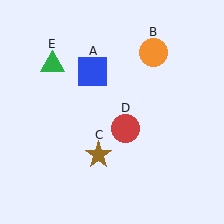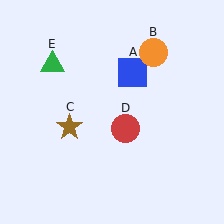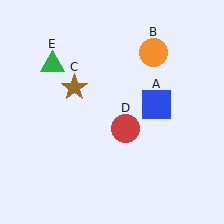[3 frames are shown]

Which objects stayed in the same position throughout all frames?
Orange circle (object B) and red circle (object D) and green triangle (object E) remained stationary.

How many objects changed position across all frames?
2 objects changed position: blue square (object A), brown star (object C).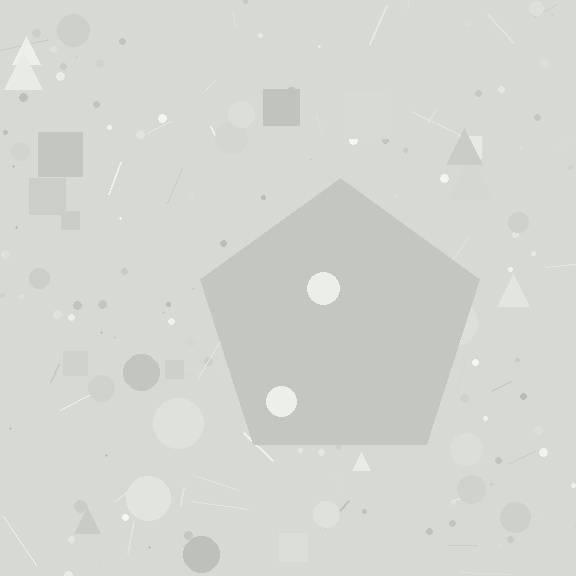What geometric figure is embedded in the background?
A pentagon is embedded in the background.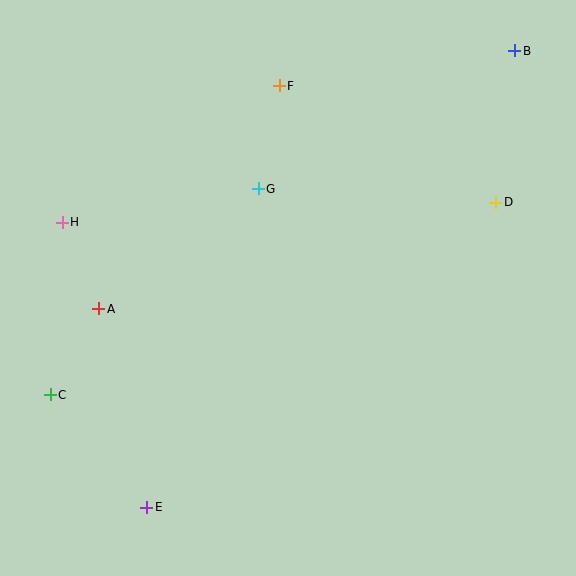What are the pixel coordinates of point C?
Point C is at (50, 395).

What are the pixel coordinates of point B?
Point B is at (515, 51).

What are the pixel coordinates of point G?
Point G is at (258, 189).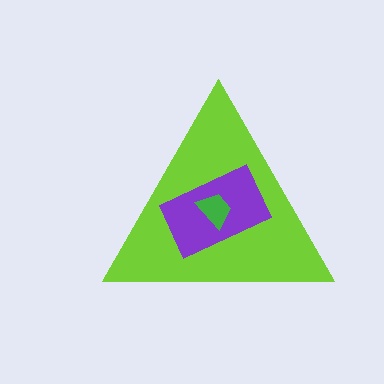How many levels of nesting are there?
3.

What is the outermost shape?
The lime triangle.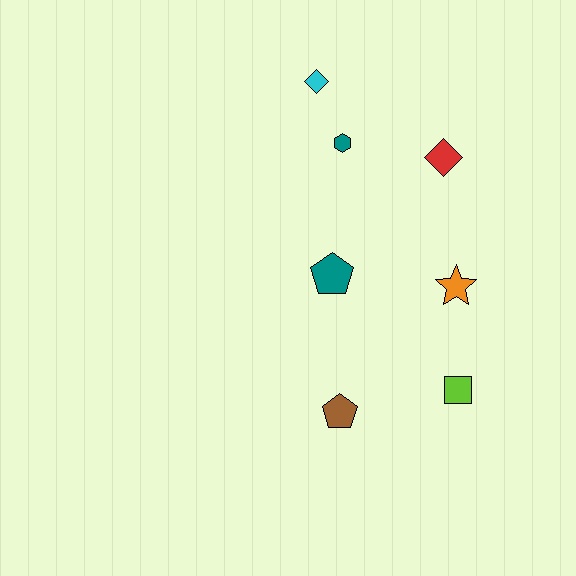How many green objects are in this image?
There are no green objects.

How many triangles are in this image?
There are no triangles.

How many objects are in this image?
There are 7 objects.